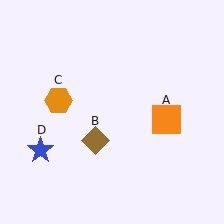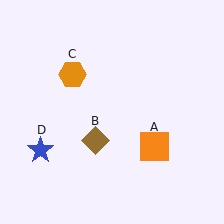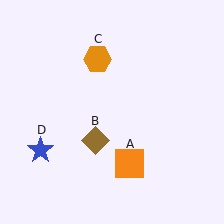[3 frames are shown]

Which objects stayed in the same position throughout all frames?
Brown diamond (object B) and blue star (object D) remained stationary.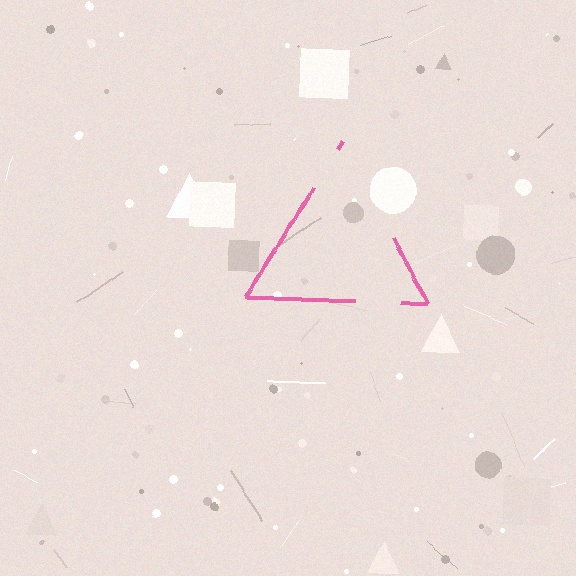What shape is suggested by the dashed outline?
The dashed outline suggests a triangle.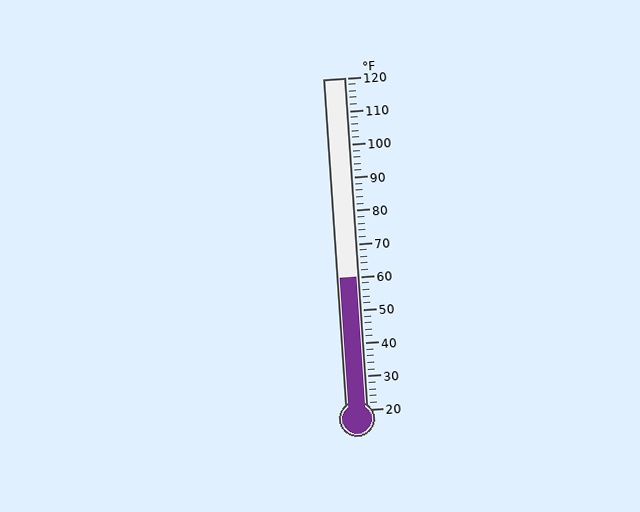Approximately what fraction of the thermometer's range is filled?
The thermometer is filled to approximately 40% of its range.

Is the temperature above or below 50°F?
The temperature is above 50°F.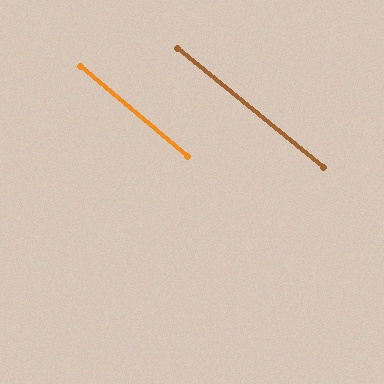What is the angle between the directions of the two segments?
Approximately 1 degree.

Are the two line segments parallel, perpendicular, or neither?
Parallel — their directions differ by only 1.2°.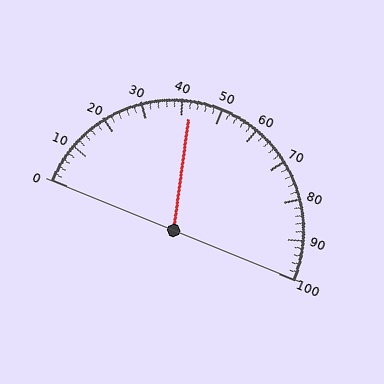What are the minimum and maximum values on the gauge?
The gauge ranges from 0 to 100.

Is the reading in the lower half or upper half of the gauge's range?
The reading is in the lower half of the range (0 to 100).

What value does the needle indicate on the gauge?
The needle indicates approximately 42.